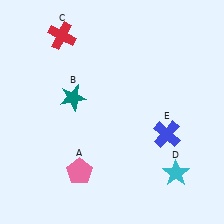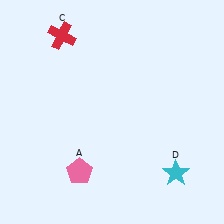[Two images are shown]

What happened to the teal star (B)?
The teal star (B) was removed in Image 2. It was in the top-left area of Image 1.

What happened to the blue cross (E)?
The blue cross (E) was removed in Image 2. It was in the bottom-right area of Image 1.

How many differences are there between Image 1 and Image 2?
There are 2 differences between the two images.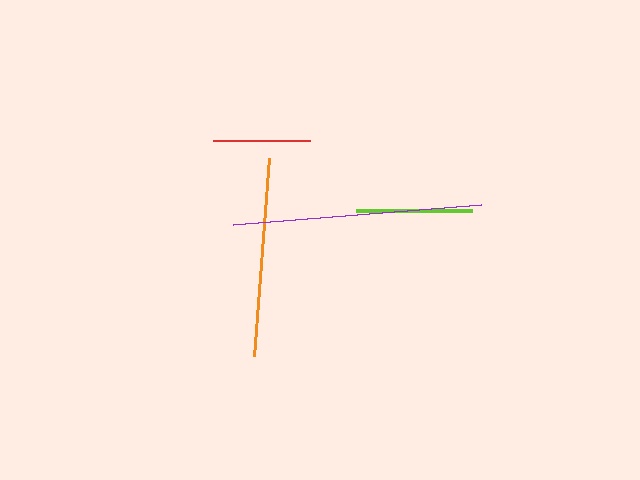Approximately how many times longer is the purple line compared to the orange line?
The purple line is approximately 1.3 times the length of the orange line.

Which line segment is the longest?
The purple line is the longest at approximately 249 pixels.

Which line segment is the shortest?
The red line is the shortest at approximately 97 pixels.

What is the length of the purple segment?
The purple segment is approximately 249 pixels long.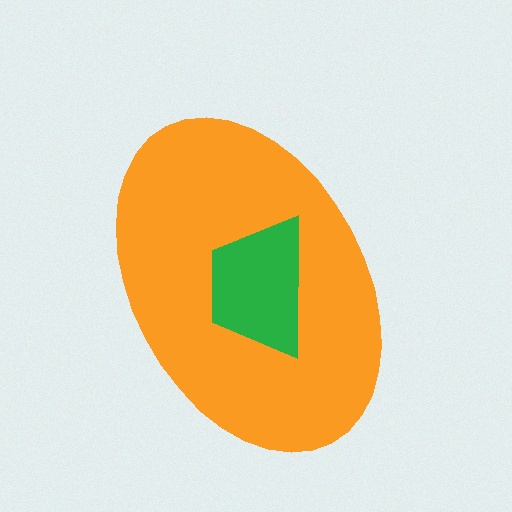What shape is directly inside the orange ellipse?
The green trapezoid.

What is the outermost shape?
The orange ellipse.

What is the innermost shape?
The green trapezoid.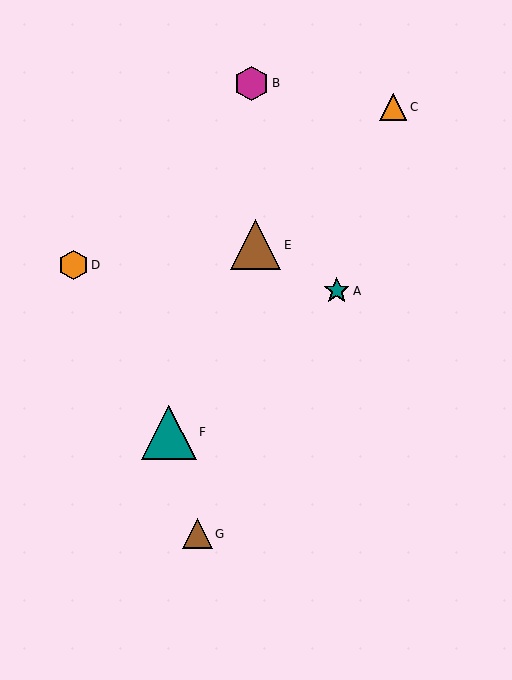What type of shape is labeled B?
Shape B is a magenta hexagon.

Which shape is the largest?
The teal triangle (labeled F) is the largest.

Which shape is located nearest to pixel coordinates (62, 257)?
The orange hexagon (labeled D) at (73, 265) is nearest to that location.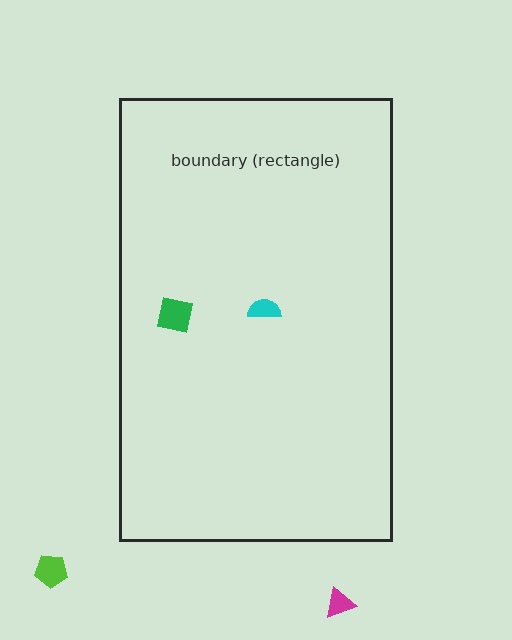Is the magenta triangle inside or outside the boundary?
Outside.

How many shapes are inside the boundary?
2 inside, 2 outside.